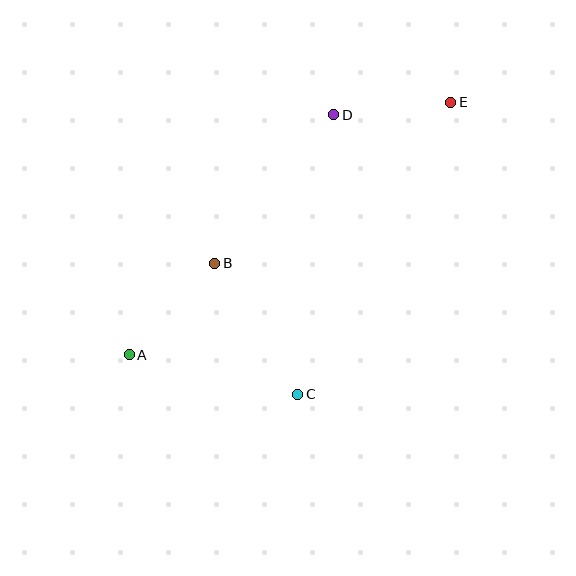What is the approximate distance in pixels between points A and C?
The distance between A and C is approximately 173 pixels.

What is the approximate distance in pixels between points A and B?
The distance between A and B is approximately 125 pixels.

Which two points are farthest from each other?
Points A and E are farthest from each other.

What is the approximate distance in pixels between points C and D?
The distance between C and D is approximately 282 pixels.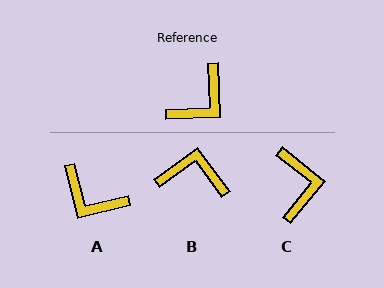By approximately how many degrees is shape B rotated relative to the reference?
Approximately 124 degrees counter-clockwise.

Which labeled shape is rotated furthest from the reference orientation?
B, about 124 degrees away.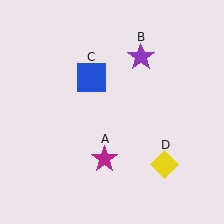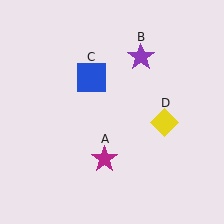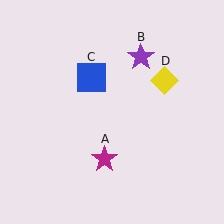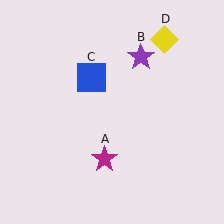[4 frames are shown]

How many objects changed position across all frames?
1 object changed position: yellow diamond (object D).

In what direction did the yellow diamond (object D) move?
The yellow diamond (object D) moved up.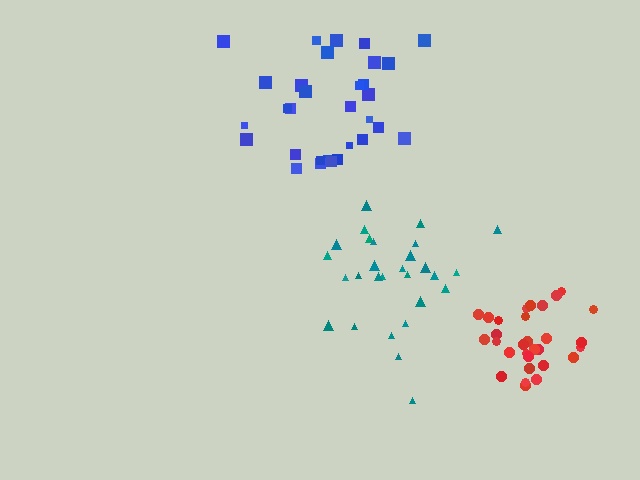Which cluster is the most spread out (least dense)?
Blue.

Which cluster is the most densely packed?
Red.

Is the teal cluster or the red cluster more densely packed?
Red.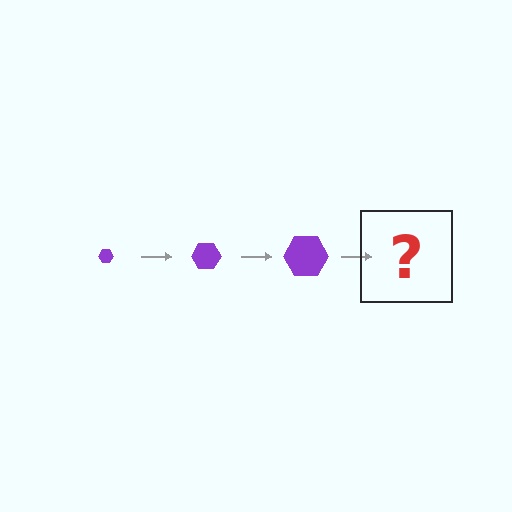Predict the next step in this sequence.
The next step is a purple hexagon, larger than the previous one.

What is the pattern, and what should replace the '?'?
The pattern is that the hexagon gets progressively larger each step. The '?' should be a purple hexagon, larger than the previous one.